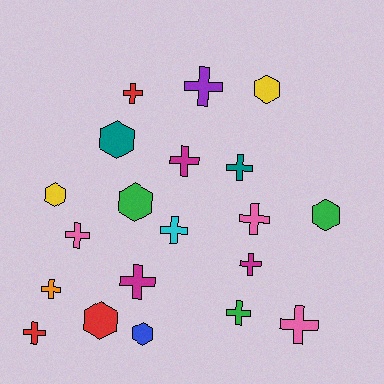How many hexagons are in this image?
There are 7 hexagons.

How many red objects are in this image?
There are 3 red objects.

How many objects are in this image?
There are 20 objects.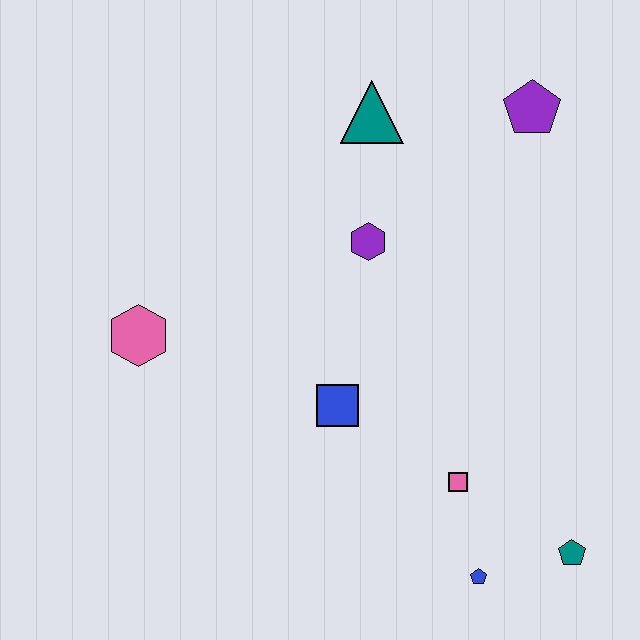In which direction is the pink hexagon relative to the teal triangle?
The pink hexagon is to the left of the teal triangle.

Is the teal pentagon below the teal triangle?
Yes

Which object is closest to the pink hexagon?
The blue square is closest to the pink hexagon.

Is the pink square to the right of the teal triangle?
Yes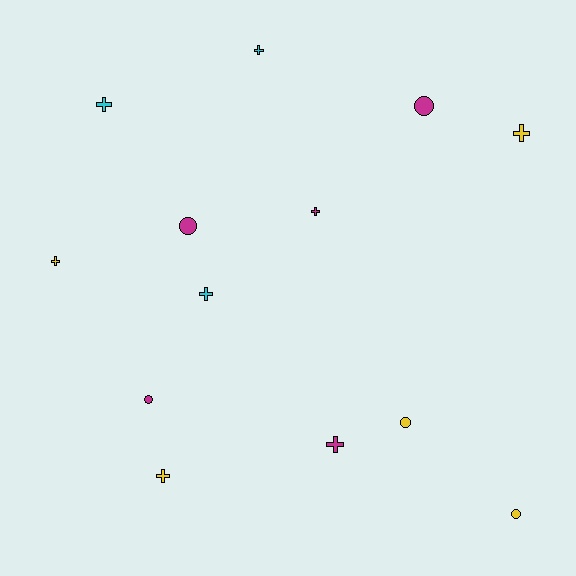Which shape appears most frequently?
Cross, with 8 objects.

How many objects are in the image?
There are 13 objects.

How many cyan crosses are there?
There are 3 cyan crosses.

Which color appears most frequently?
Yellow, with 5 objects.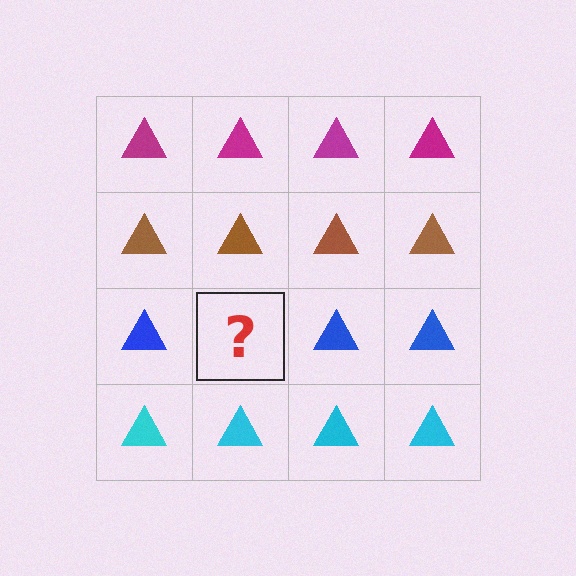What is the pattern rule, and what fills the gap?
The rule is that each row has a consistent color. The gap should be filled with a blue triangle.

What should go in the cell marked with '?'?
The missing cell should contain a blue triangle.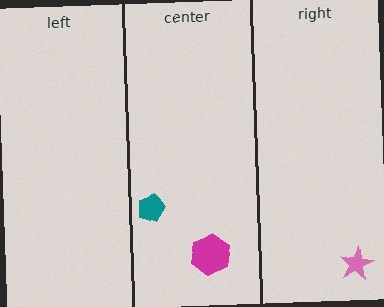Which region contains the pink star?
The right region.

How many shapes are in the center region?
2.